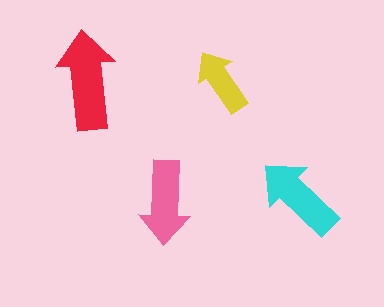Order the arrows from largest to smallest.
the red one, the cyan one, the pink one, the yellow one.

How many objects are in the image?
There are 4 objects in the image.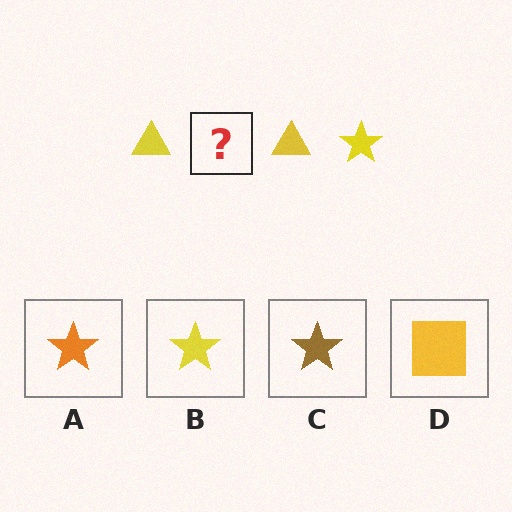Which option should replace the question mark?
Option B.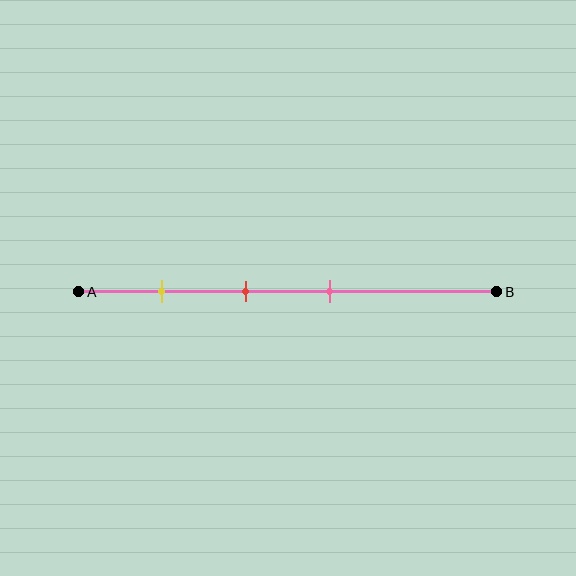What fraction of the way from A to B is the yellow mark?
The yellow mark is approximately 20% (0.2) of the way from A to B.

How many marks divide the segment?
There are 3 marks dividing the segment.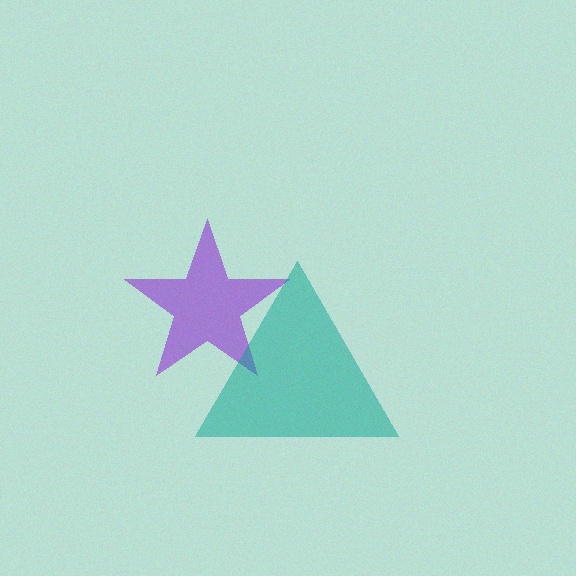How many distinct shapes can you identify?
There are 2 distinct shapes: a purple star, a teal triangle.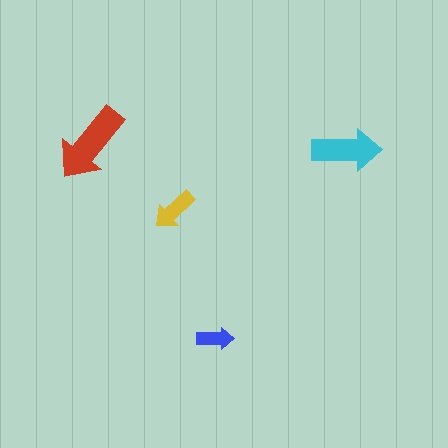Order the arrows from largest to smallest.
the red one, the cyan one, the yellow one, the blue one.